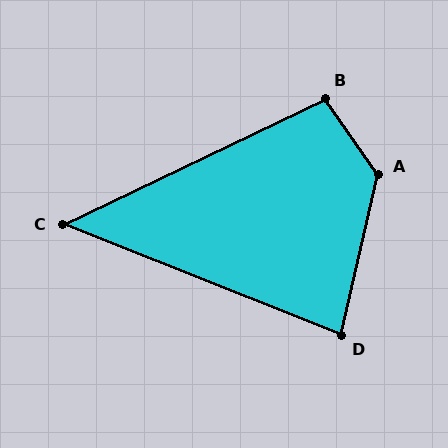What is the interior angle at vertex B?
Approximately 99 degrees (obtuse).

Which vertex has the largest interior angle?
A, at approximately 133 degrees.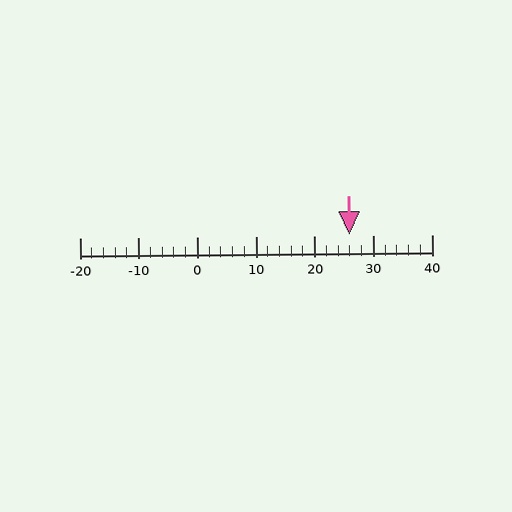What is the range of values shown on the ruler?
The ruler shows values from -20 to 40.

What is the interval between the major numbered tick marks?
The major tick marks are spaced 10 units apart.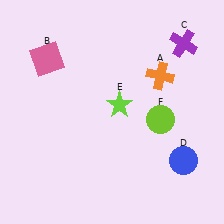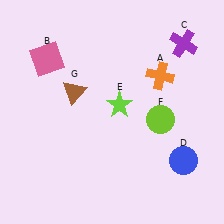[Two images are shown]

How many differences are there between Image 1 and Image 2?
There is 1 difference between the two images.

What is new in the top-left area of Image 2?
A brown triangle (G) was added in the top-left area of Image 2.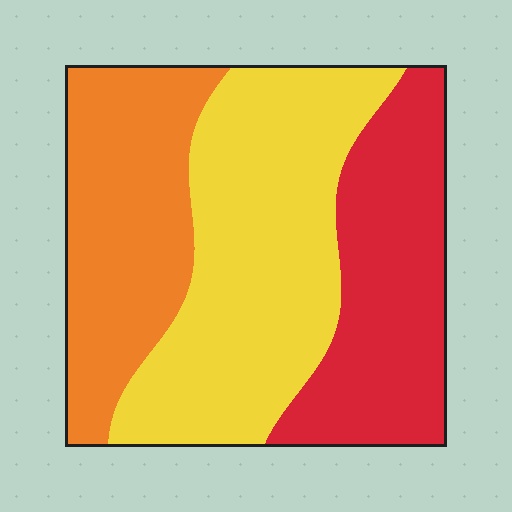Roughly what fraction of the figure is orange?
Orange covers 29% of the figure.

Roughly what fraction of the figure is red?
Red covers about 30% of the figure.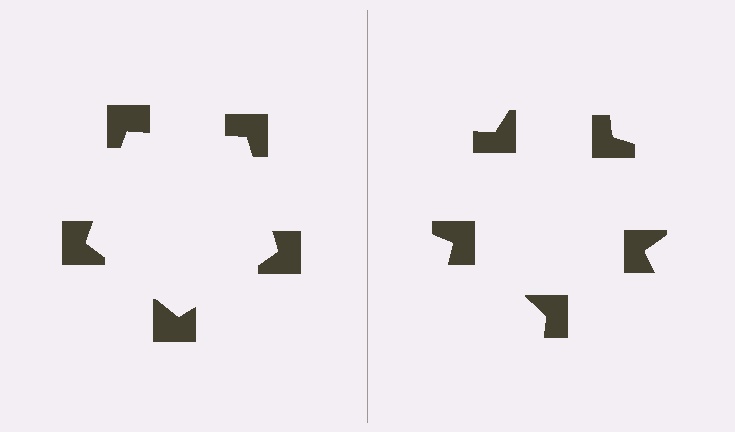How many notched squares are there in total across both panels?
10 — 5 on each side.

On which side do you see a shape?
An illusory pentagon appears on the left side. On the right side the wedge cuts are rotated, so no coherent shape forms.